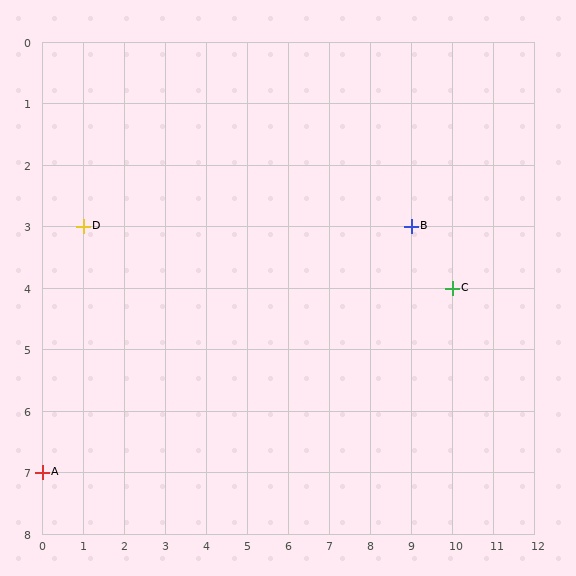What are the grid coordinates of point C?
Point C is at grid coordinates (10, 4).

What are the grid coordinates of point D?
Point D is at grid coordinates (1, 3).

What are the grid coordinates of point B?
Point B is at grid coordinates (9, 3).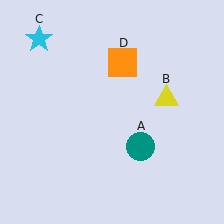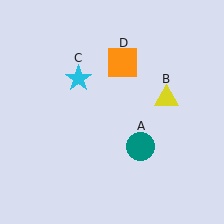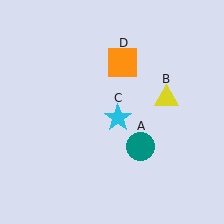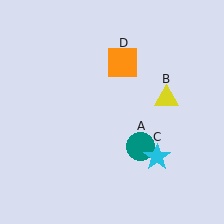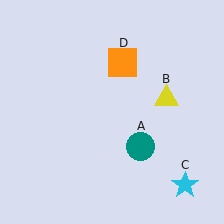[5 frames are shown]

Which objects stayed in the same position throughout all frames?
Teal circle (object A) and yellow triangle (object B) and orange square (object D) remained stationary.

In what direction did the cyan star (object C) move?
The cyan star (object C) moved down and to the right.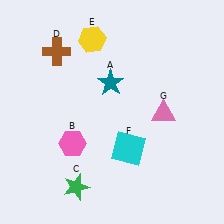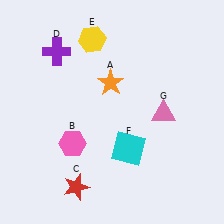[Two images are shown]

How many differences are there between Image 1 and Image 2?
There are 3 differences between the two images.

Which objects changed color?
A changed from teal to orange. C changed from green to red. D changed from brown to purple.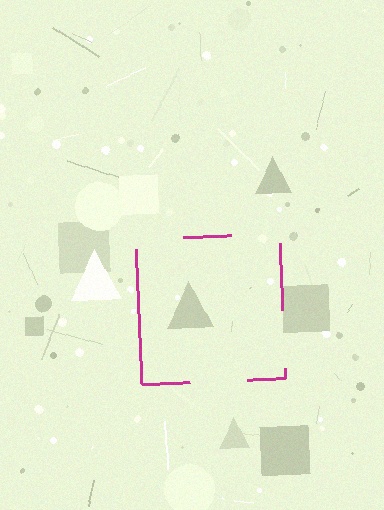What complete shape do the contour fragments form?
The contour fragments form a square.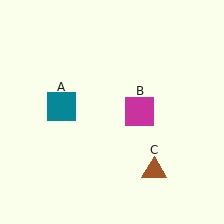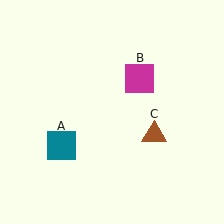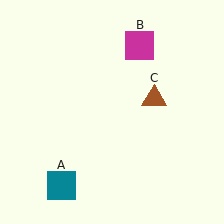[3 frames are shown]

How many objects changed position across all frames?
3 objects changed position: teal square (object A), magenta square (object B), brown triangle (object C).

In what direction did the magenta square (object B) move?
The magenta square (object B) moved up.